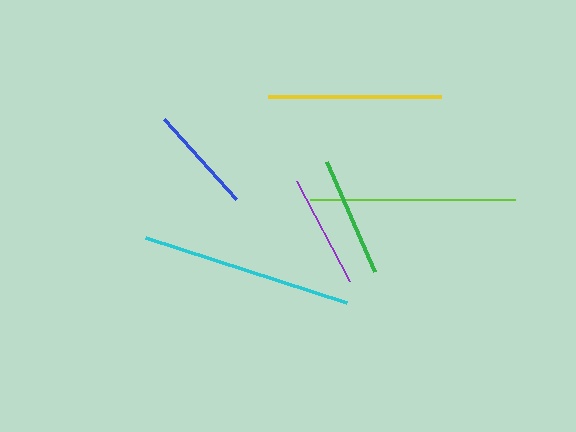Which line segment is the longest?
The cyan line is the longest at approximately 211 pixels.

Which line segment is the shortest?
The blue line is the shortest at approximately 108 pixels.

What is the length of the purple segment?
The purple segment is approximately 113 pixels long.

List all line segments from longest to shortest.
From longest to shortest: cyan, lime, yellow, green, purple, blue.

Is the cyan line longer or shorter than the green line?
The cyan line is longer than the green line.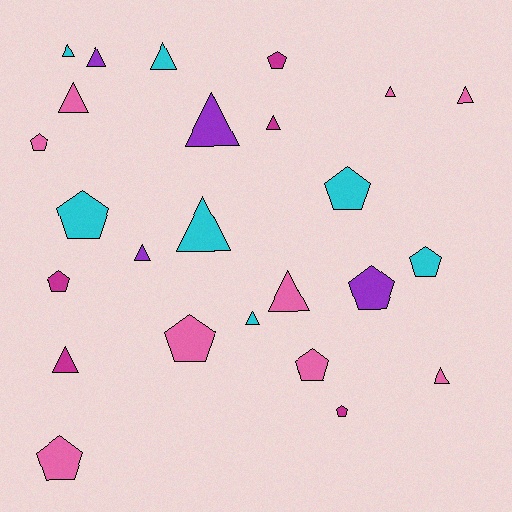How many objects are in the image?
There are 25 objects.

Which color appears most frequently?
Pink, with 9 objects.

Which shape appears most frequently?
Triangle, with 14 objects.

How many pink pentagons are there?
There are 4 pink pentagons.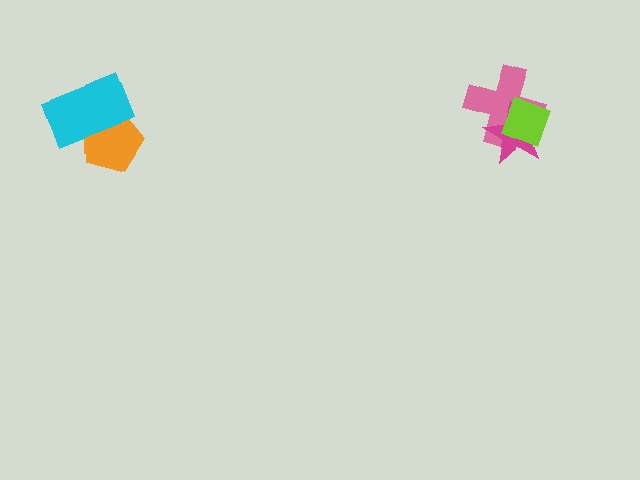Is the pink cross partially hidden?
Yes, it is partially covered by another shape.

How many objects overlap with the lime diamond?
2 objects overlap with the lime diamond.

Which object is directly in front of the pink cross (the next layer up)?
The magenta star is directly in front of the pink cross.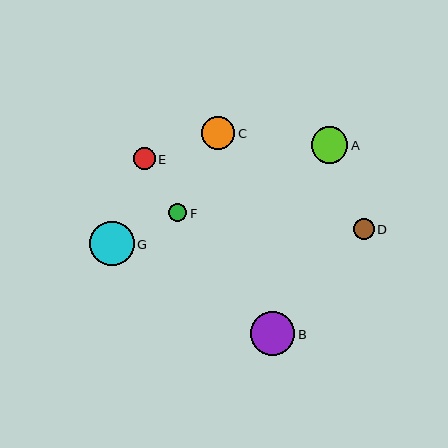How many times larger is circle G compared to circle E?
Circle G is approximately 2.0 times the size of circle E.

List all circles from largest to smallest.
From largest to smallest: G, B, A, C, E, D, F.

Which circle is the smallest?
Circle F is the smallest with a size of approximately 18 pixels.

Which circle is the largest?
Circle G is the largest with a size of approximately 44 pixels.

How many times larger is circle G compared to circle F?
Circle G is approximately 2.5 times the size of circle F.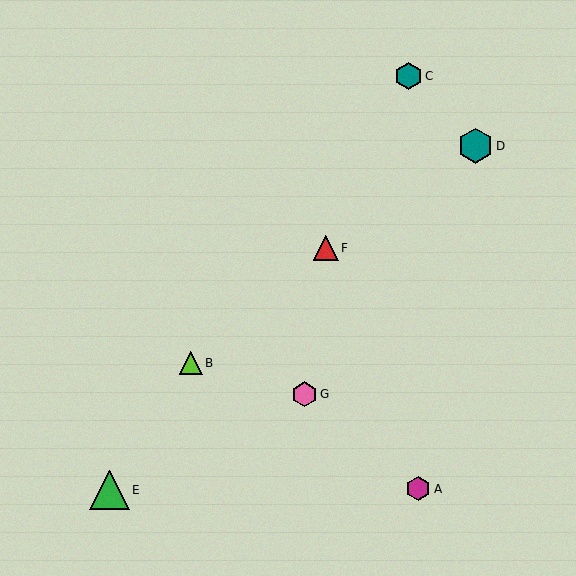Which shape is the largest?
The green triangle (labeled E) is the largest.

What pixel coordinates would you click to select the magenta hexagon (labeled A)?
Click at (418, 489) to select the magenta hexagon A.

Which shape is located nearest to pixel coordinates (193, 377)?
The lime triangle (labeled B) at (191, 363) is nearest to that location.